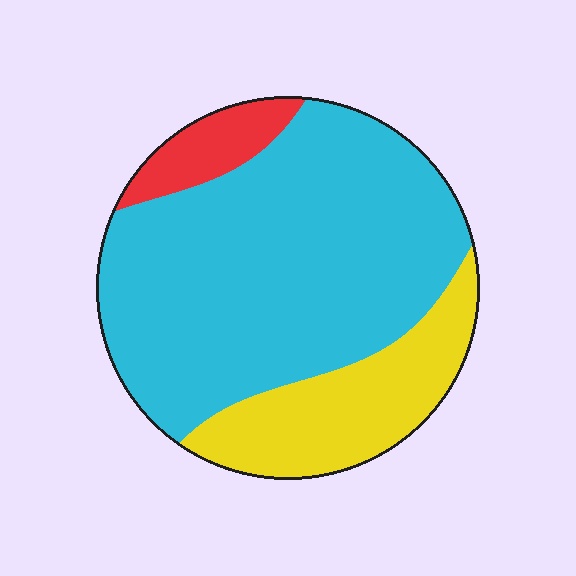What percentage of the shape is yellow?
Yellow takes up about one quarter (1/4) of the shape.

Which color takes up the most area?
Cyan, at roughly 70%.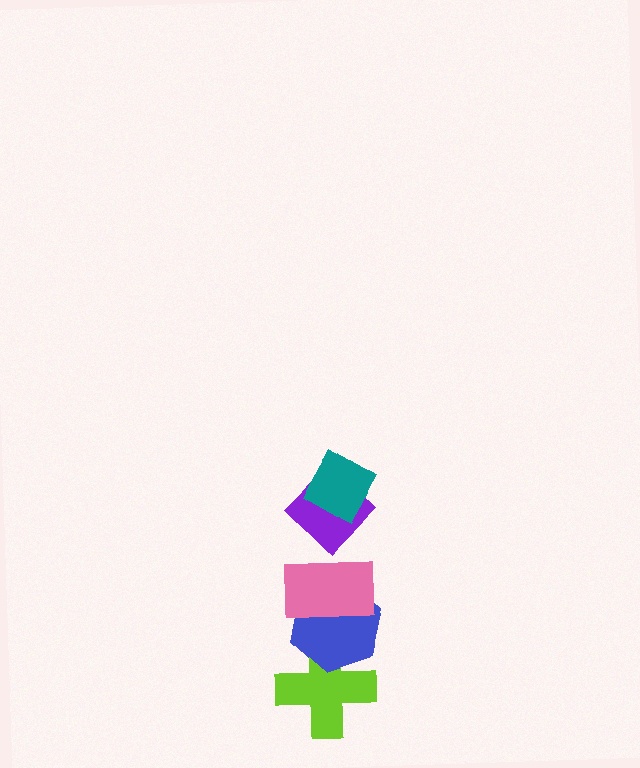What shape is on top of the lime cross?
The blue hexagon is on top of the lime cross.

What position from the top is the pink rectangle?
The pink rectangle is 3rd from the top.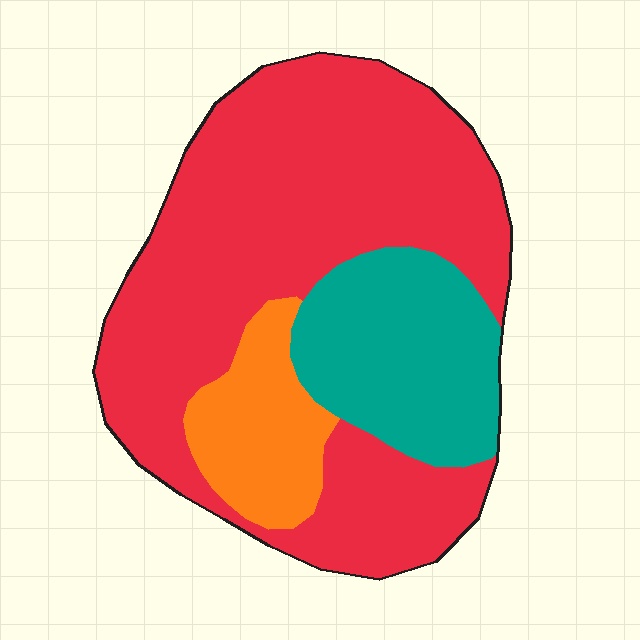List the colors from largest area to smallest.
From largest to smallest: red, teal, orange.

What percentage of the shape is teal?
Teal covers roughly 20% of the shape.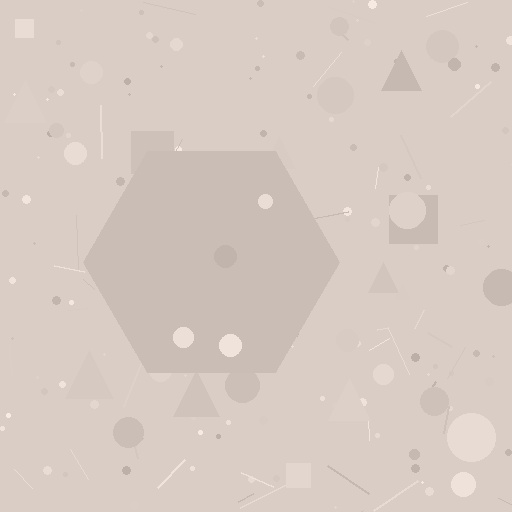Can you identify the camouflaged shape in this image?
The camouflaged shape is a hexagon.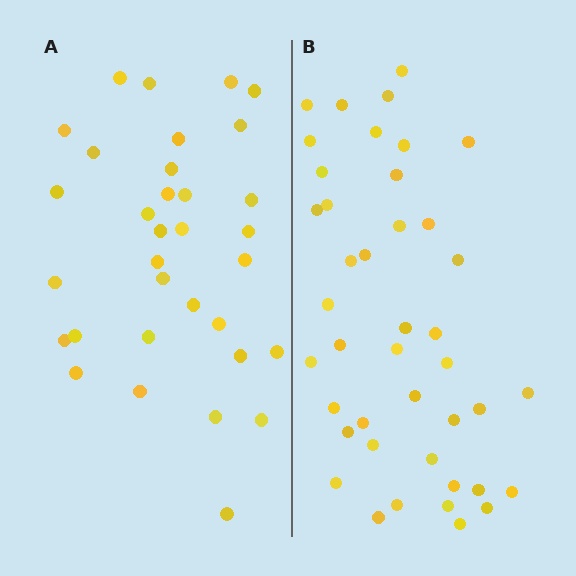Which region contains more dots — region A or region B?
Region B (the right region) has more dots.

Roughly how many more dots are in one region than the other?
Region B has roughly 8 or so more dots than region A.